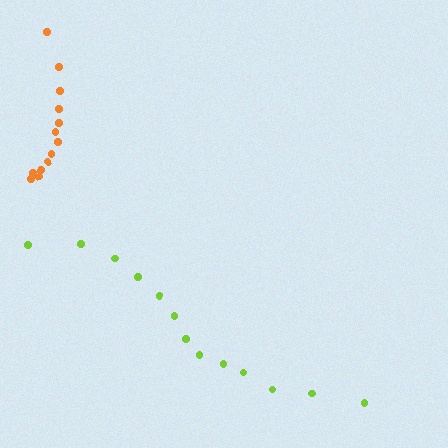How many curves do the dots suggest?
There are 2 distinct paths.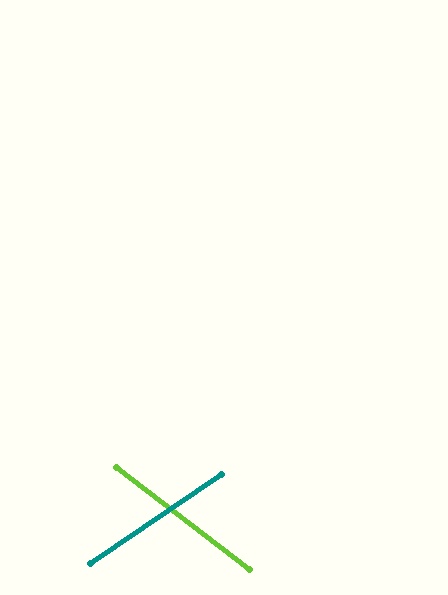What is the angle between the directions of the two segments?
Approximately 72 degrees.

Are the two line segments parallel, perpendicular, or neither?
Neither parallel nor perpendicular — they differ by about 72°.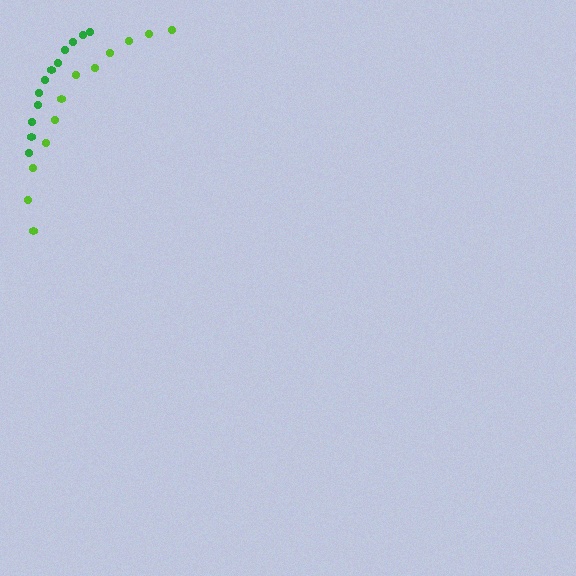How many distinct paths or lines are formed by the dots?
There are 2 distinct paths.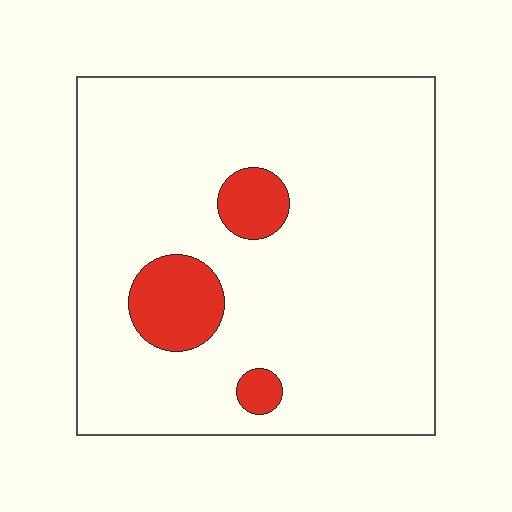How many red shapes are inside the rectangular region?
3.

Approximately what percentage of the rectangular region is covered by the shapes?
Approximately 10%.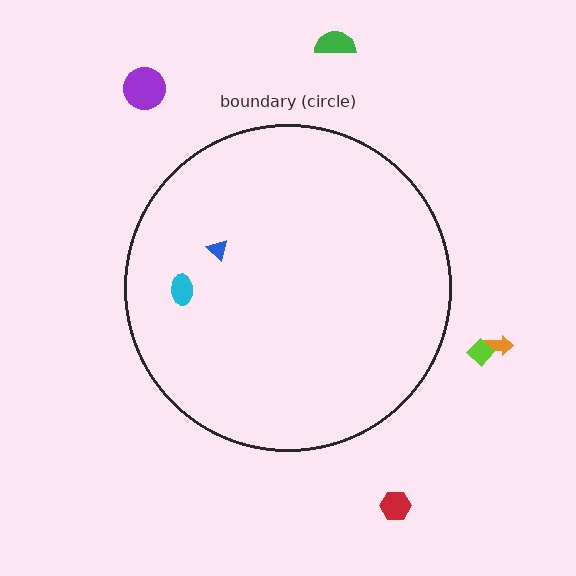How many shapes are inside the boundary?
2 inside, 5 outside.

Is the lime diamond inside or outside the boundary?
Outside.